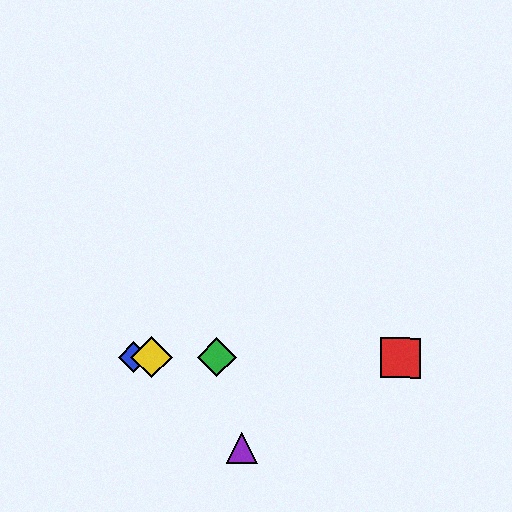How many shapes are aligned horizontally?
4 shapes (the red square, the blue diamond, the green diamond, the yellow diamond) are aligned horizontally.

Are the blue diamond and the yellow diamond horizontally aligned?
Yes, both are at y≈357.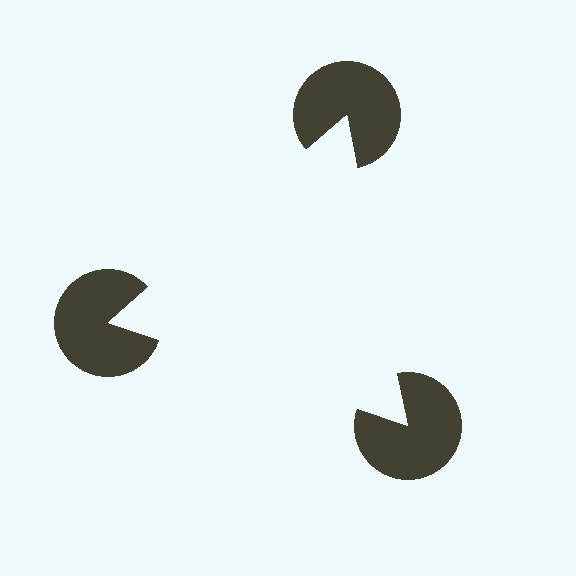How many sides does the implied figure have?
3 sides.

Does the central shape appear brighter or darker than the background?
It typically appears slightly brighter than the background, even though no actual brightness change is drawn.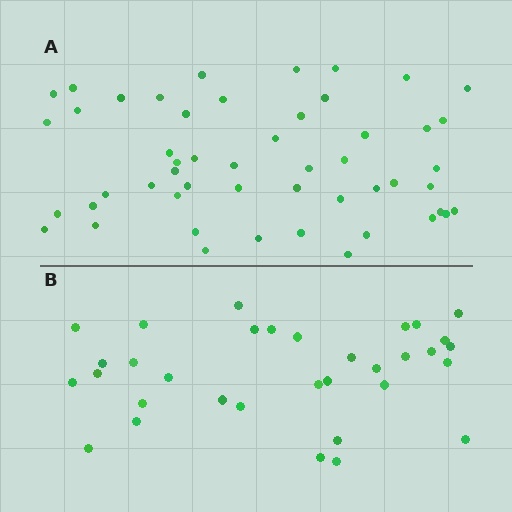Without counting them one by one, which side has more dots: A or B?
Region A (the top region) has more dots.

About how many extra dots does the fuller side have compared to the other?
Region A has approximately 20 more dots than region B.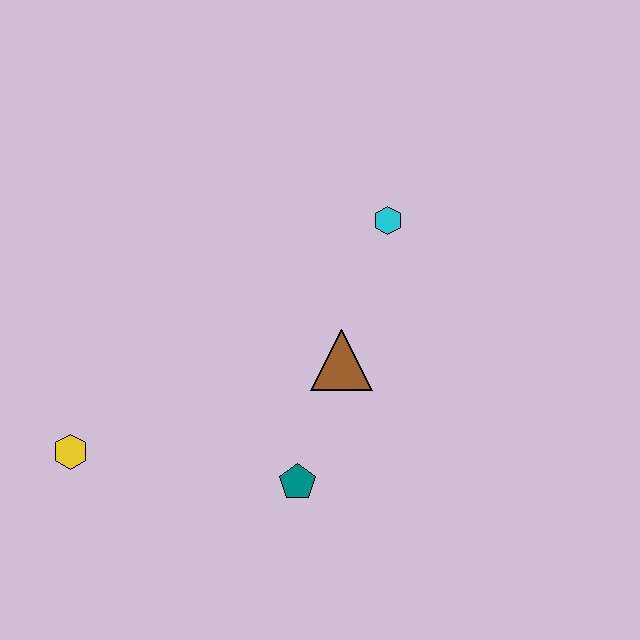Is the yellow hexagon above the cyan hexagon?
No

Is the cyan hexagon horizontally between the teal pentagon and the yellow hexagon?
No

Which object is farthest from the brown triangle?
The yellow hexagon is farthest from the brown triangle.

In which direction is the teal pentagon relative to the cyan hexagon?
The teal pentagon is below the cyan hexagon.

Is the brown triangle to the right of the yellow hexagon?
Yes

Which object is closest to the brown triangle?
The teal pentagon is closest to the brown triangle.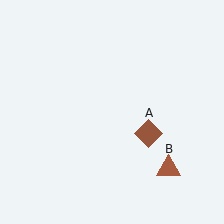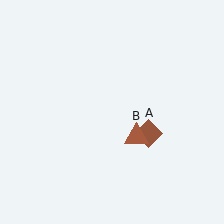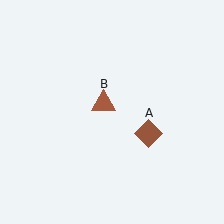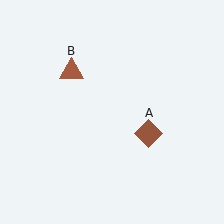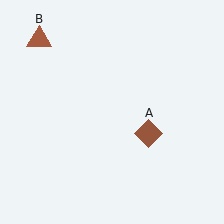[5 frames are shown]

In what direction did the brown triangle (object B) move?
The brown triangle (object B) moved up and to the left.